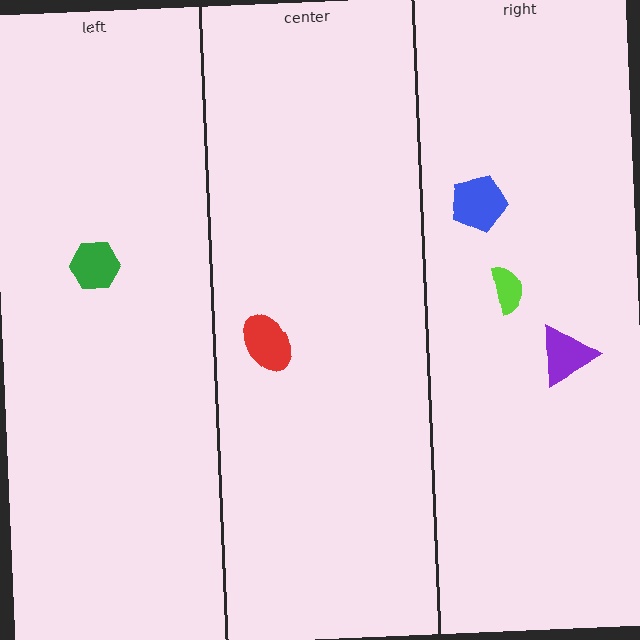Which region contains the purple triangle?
The right region.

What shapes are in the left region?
The green hexagon.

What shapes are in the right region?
The purple triangle, the lime semicircle, the blue pentagon.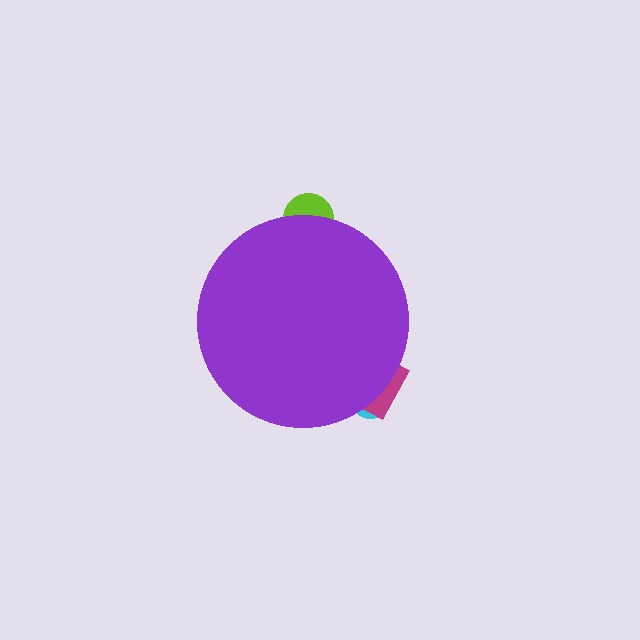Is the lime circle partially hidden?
Yes, the lime circle is partially hidden behind the purple circle.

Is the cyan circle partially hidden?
Yes, the cyan circle is partially hidden behind the purple circle.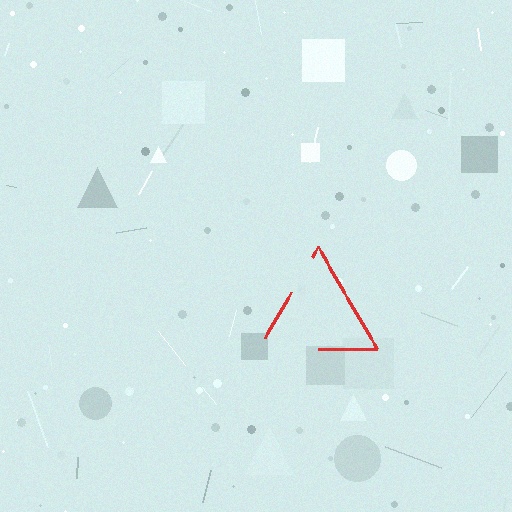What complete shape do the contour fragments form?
The contour fragments form a triangle.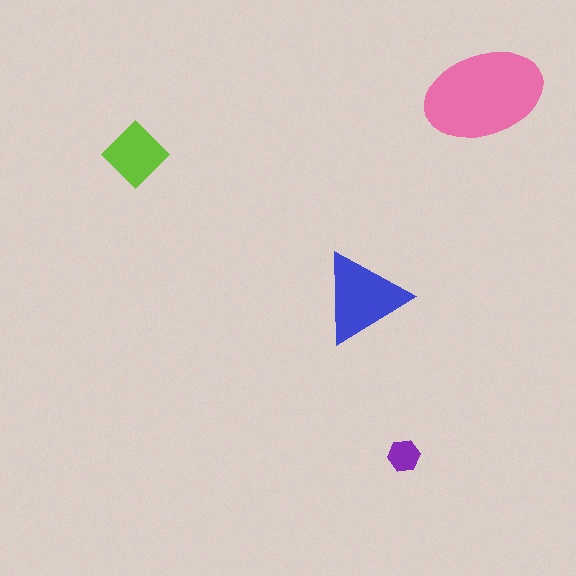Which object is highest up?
The pink ellipse is topmost.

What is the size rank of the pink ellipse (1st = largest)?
1st.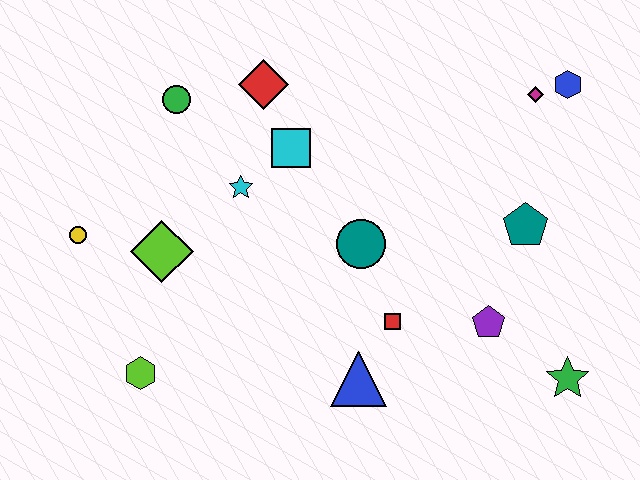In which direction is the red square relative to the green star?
The red square is to the left of the green star.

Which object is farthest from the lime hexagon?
The blue hexagon is farthest from the lime hexagon.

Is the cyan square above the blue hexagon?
No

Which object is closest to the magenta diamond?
The blue hexagon is closest to the magenta diamond.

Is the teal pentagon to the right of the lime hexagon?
Yes